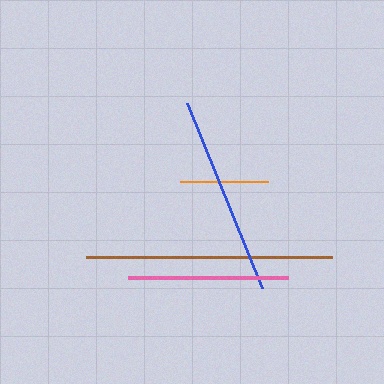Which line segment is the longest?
The brown line is the longest at approximately 246 pixels.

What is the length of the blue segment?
The blue segment is approximately 200 pixels long.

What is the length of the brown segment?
The brown segment is approximately 246 pixels long.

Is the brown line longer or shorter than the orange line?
The brown line is longer than the orange line.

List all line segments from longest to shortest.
From longest to shortest: brown, blue, pink, orange.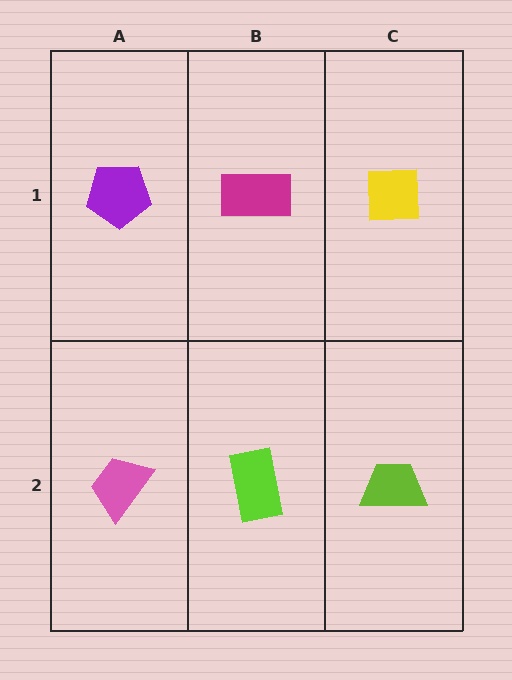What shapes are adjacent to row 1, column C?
A lime trapezoid (row 2, column C), a magenta rectangle (row 1, column B).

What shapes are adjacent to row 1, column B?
A lime rectangle (row 2, column B), a purple pentagon (row 1, column A), a yellow square (row 1, column C).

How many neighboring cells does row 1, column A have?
2.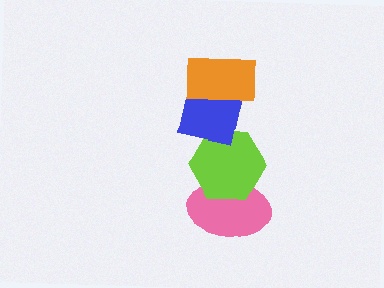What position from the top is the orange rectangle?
The orange rectangle is 1st from the top.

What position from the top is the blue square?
The blue square is 2nd from the top.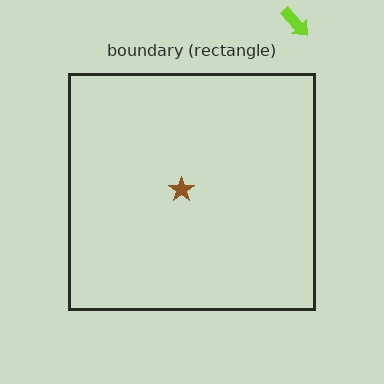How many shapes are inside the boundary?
1 inside, 1 outside.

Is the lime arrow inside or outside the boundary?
Outside.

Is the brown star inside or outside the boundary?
Inside.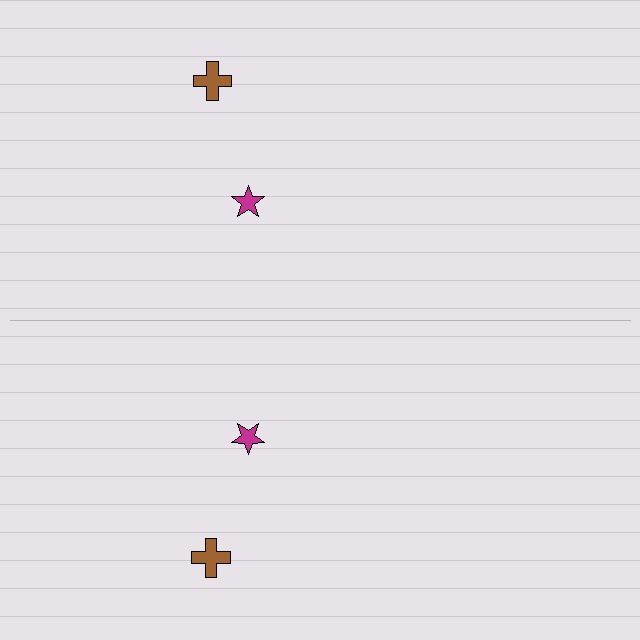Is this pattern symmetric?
Yes, this pattern has bilateral (reflection) symmetry.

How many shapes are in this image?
There are 4 shapes in this image.